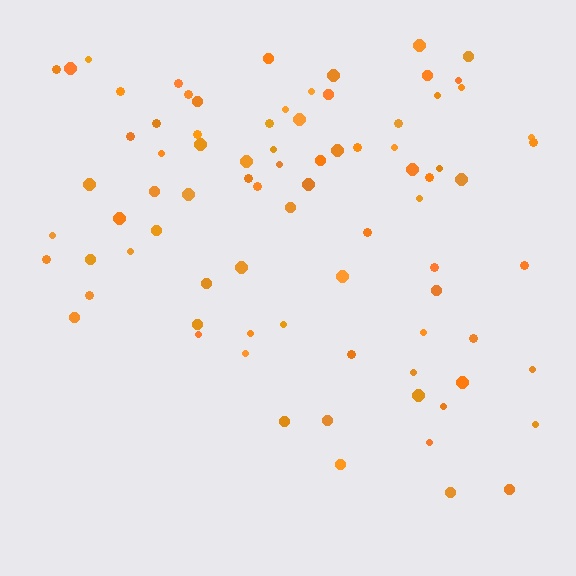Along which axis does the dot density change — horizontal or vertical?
Vertical.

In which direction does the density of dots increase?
From bottom to top, with the top side densest.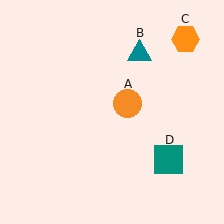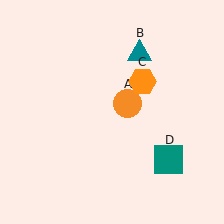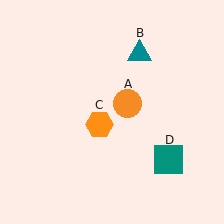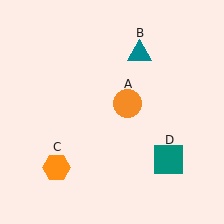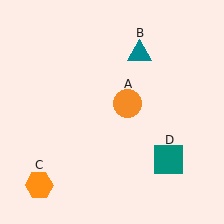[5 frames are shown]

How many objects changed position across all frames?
1 object changed position: orange hexagon (object C).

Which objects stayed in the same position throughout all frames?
Orange circle (object A) and teal triangle (object B) and teal square (object D) remained stationary.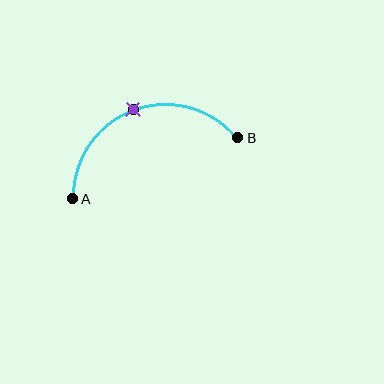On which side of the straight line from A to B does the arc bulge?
The arc bulges above the straight line connecting A and B.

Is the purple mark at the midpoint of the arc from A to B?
Yes. The purple mark lies on the arc at equal arc-length from both A and B — it is the arc midpoint.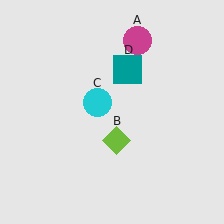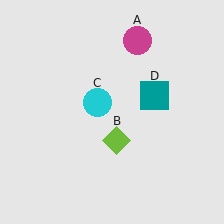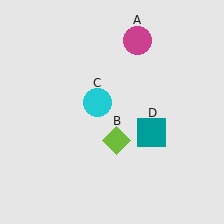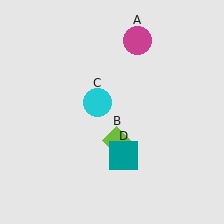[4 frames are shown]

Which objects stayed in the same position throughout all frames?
Magenta circle (object A) and lime diamond (object B) and cyan circle (object C) remained stationary.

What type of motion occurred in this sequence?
The teal square (object D) rotated clockwise around the center of the scene.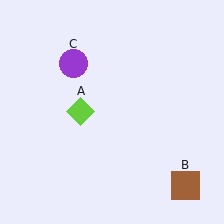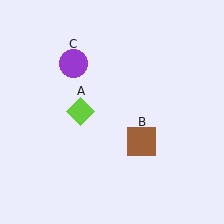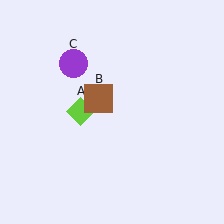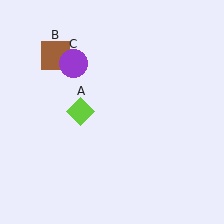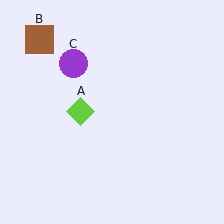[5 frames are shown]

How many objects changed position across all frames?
1 object changed position: brown square (object B).